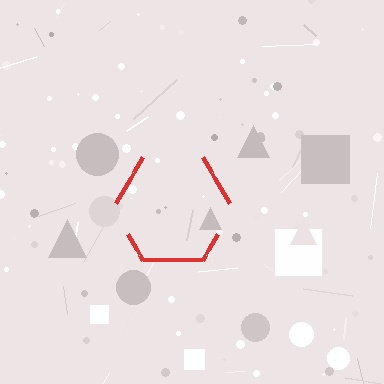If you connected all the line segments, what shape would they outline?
They would outline a hexagon.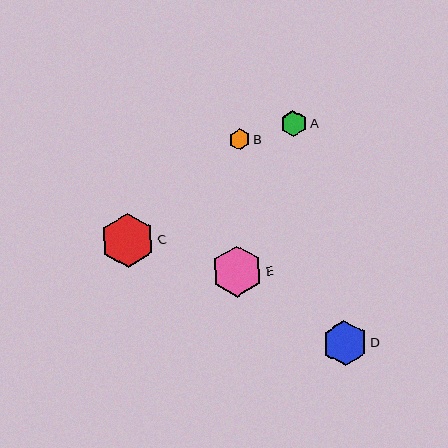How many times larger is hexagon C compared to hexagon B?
Hexagon C is approximately 2.6 times the size of hexagon B.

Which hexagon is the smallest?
Hexagon B is the smallest with a size of approximately 21 pixels.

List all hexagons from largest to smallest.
From largest to smallest: C, E, D, A, B.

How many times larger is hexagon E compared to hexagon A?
Hexagon E is approximately 2.0 times the size of hexagon A.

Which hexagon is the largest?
Hexagon C is the largest with a size of approximately 54 pixels.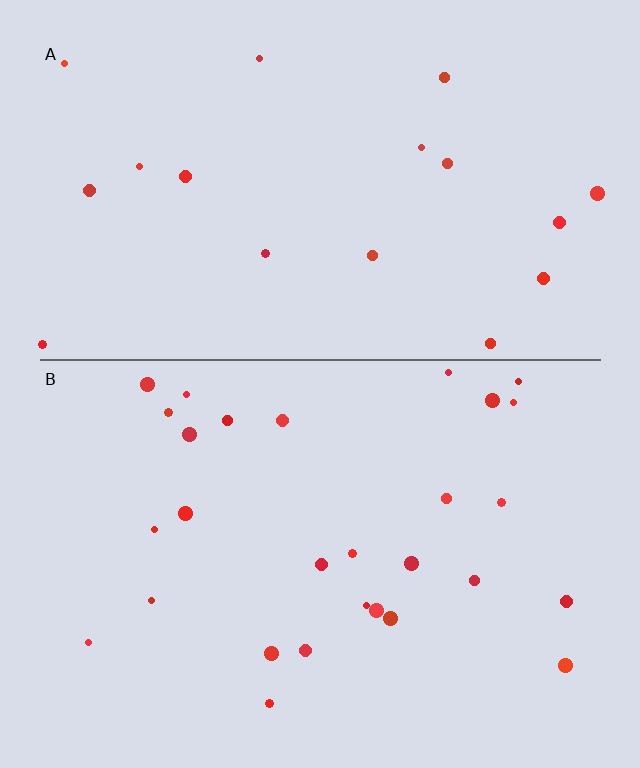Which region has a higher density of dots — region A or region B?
B (the bottom).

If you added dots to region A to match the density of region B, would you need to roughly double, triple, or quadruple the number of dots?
Approximately double.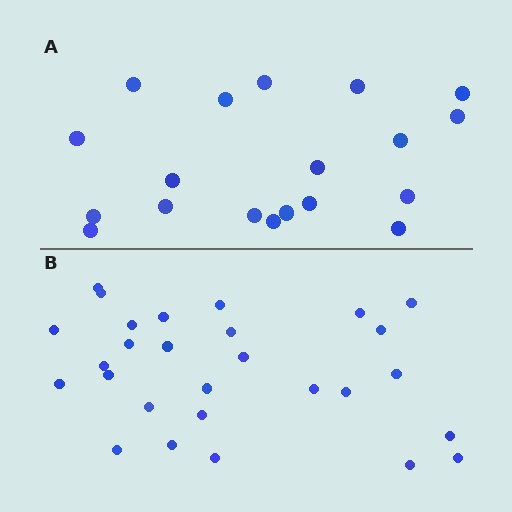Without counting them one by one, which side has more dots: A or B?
Region B (the bottom region) has more dots.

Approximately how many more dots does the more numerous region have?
Region B has roughly 8 or so more dots than region A.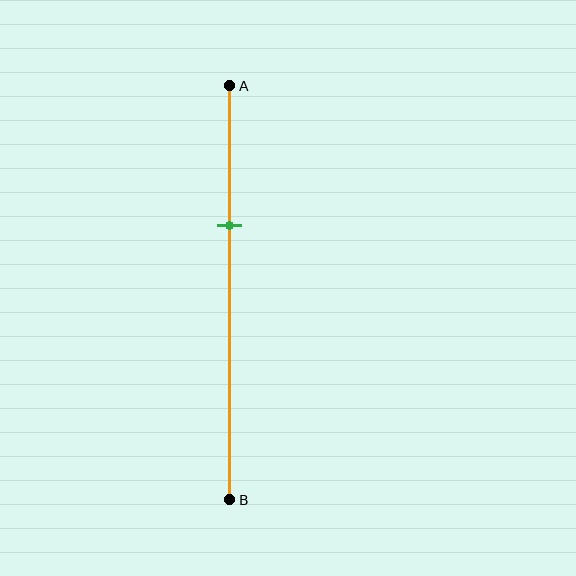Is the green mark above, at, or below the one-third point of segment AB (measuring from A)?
The green mark is approximately at the one-third point of segment AB.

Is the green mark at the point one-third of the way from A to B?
Yes, the mark is approximately at the one-third point.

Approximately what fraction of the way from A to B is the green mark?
The green mark is approximately 35% of the way from A to B.